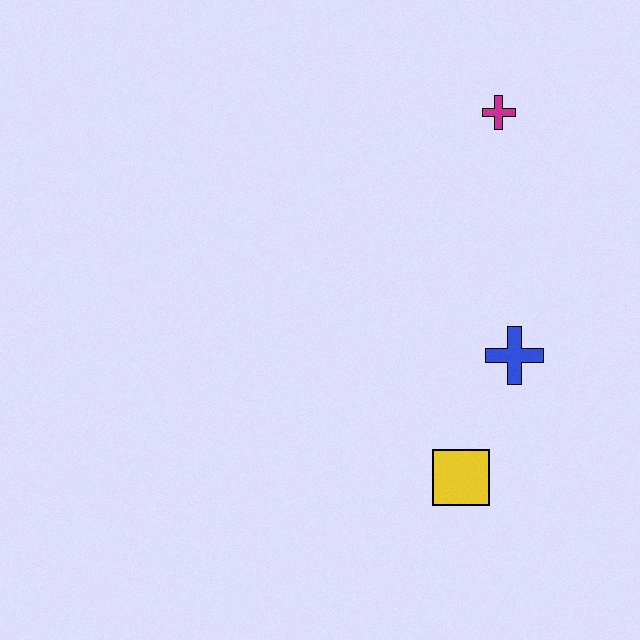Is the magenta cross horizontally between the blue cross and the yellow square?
Yes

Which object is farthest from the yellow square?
The magenta cross is farthest from the yellow square.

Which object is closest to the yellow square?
The blue cross is closest to the yellow square.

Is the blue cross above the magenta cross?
No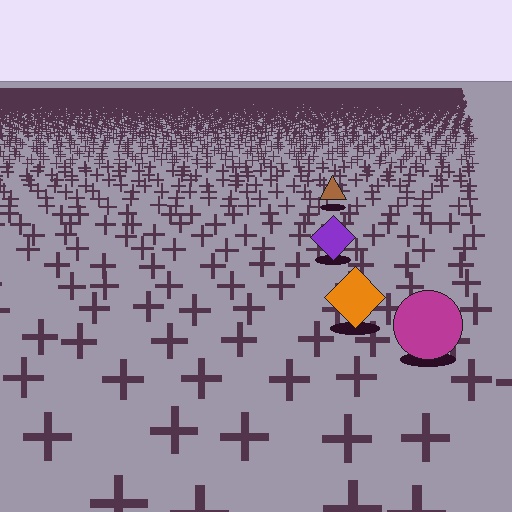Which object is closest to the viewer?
The magenta circle is closest. The texture marks near it are larger and more spread out.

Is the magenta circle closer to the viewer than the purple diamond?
Yes. The magenta circle is closer — you can tell from the texture gradient: the ground texture is coarser near it.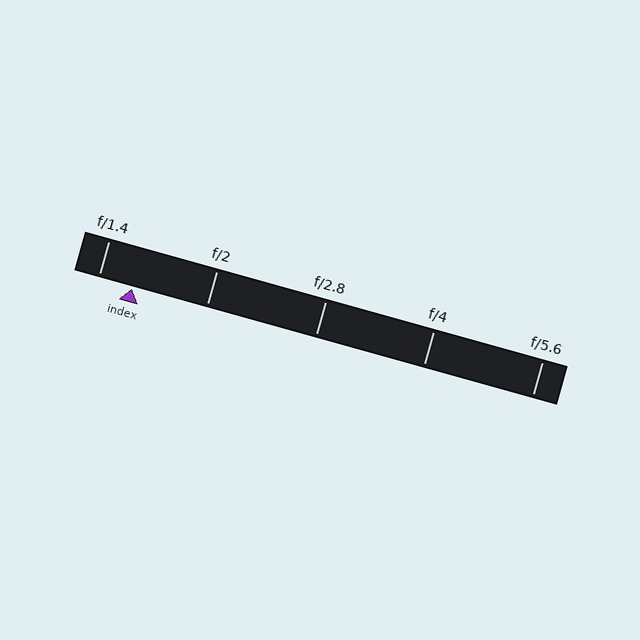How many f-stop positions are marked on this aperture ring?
There are 5 f-stop positions marked.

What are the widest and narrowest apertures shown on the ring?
The widest aperture shown is f/1.4 and the narrowest is f/5.6.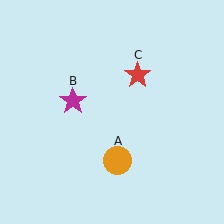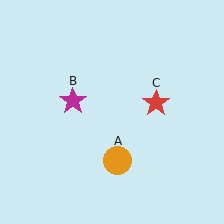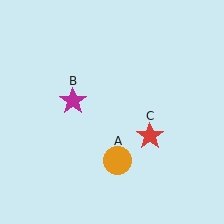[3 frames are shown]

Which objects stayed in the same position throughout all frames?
Orange circle (object A) and magenta star (object B) remained stationary.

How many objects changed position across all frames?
1 object changed position: red star (object C).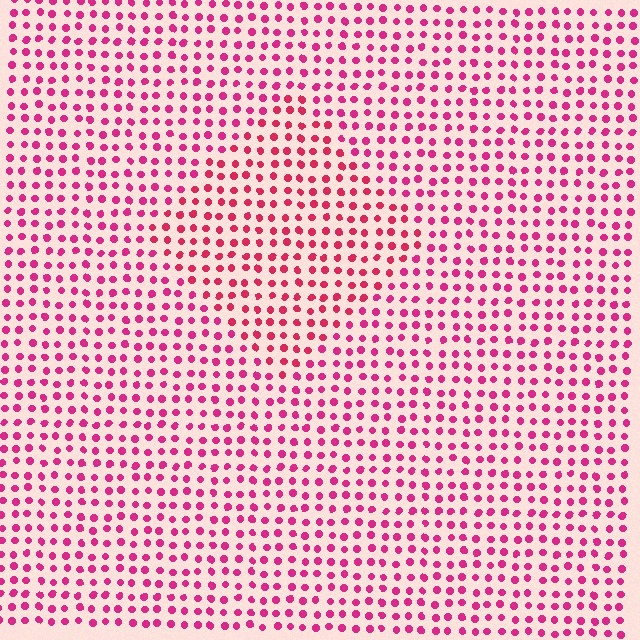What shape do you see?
I see a diamond.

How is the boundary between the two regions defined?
The boundary is defined purely by a slight shift in hue (about 16 degrees). Spacing, size, and orientation are identical on both sides.